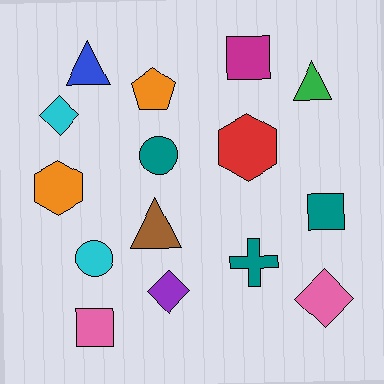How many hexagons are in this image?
There are 2 hexagons.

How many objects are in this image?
There are 15 objects.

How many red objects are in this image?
There is 1 red object.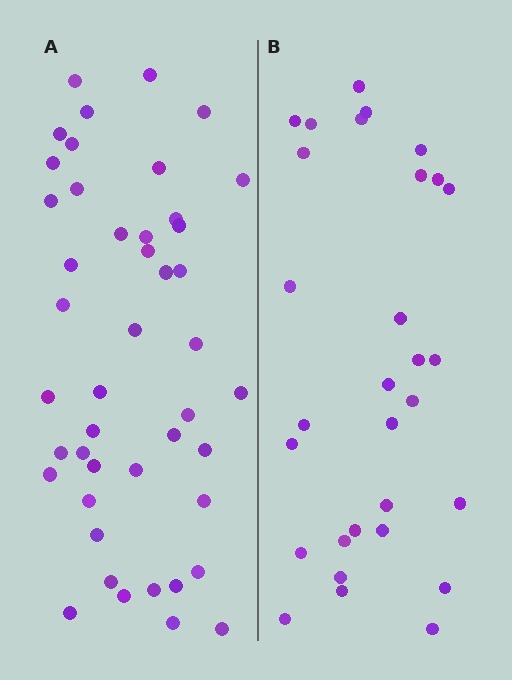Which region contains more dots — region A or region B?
Region A (the left region) has more dots.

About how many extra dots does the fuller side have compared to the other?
Region A has approximately 15 more dots than region B.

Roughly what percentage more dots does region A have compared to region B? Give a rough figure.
About 50% more.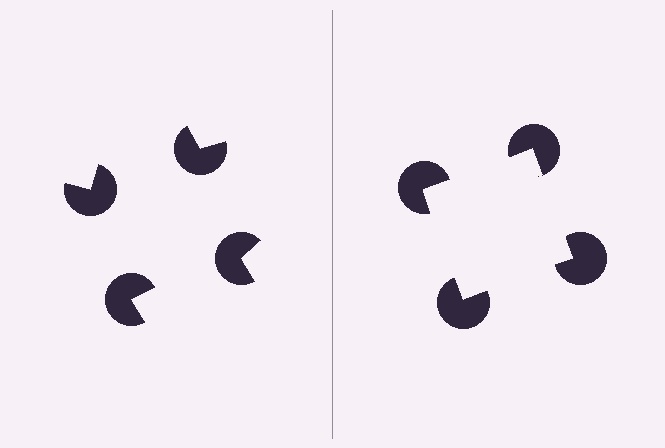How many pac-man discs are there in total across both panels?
8 — 4 on each side.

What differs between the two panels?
The pac-man discs are positioned identically on both sides; only the wedge orientations differ. On the right they align to a square; on the left they are misaligned.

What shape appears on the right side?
An illusory square.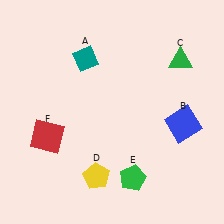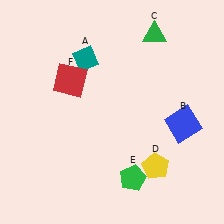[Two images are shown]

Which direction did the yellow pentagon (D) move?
The yellow pentagon (D) moved right.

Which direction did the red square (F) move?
The red square (F) moved up.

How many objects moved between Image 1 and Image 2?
3 objects moved between the two images.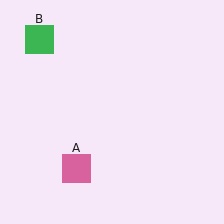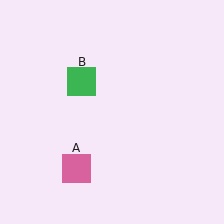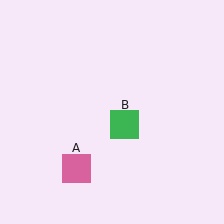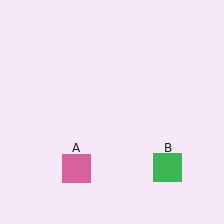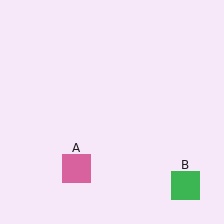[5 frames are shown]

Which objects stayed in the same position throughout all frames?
Pink square (object A) remained stationary.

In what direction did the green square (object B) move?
The green square (object B) moved down and to the right.